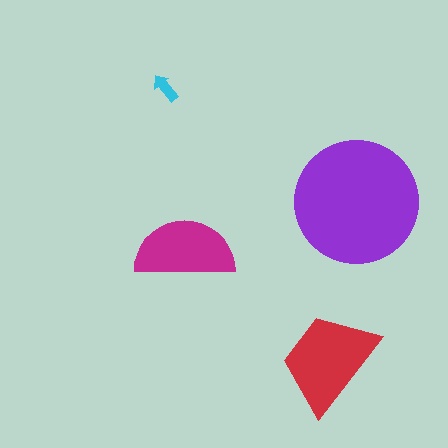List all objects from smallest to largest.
The cyan arrow, the magenta semicircle, the red trapezoid, the purple circle.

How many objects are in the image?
There are 4 objects in the image.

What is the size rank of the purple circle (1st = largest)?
1st.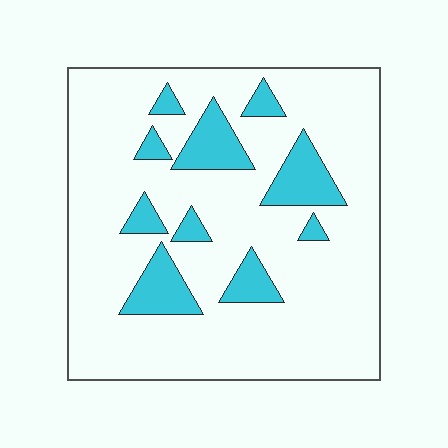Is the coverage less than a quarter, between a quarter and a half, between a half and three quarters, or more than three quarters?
Less than a quarter.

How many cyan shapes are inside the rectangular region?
10.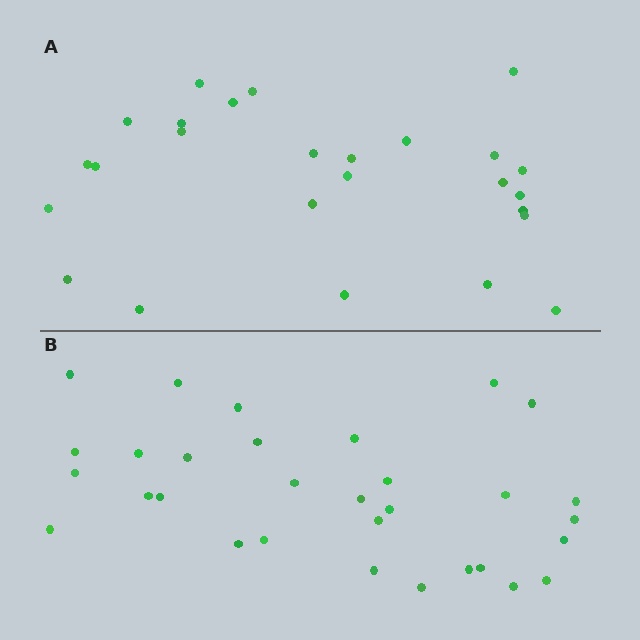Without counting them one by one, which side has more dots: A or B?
Region B (the bottom region) has more dots.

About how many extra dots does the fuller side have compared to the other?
Region B has about 5 more dots than region A.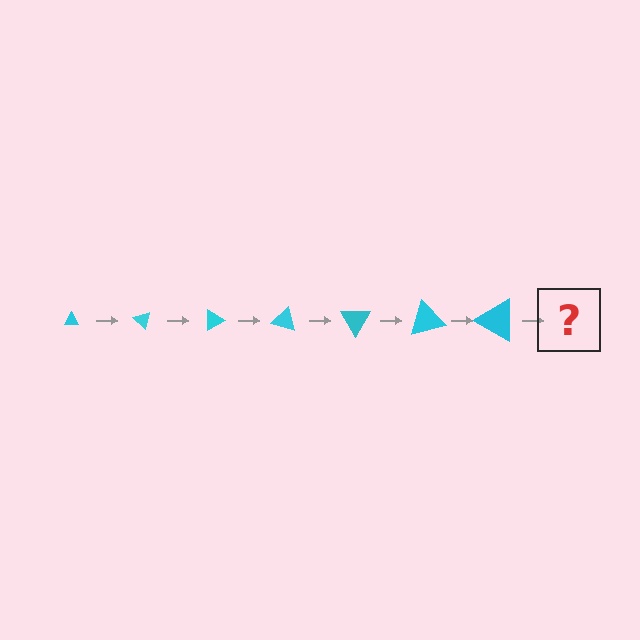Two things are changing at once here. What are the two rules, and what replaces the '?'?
The two rules are that the triangle grows larger each step and it rotates 45 degrees each step. The '?' should be a triangle, larger than the previous one and rotated 315 degrees from the start.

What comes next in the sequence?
The next element should be a triangle, larger than the previous one and rotated 315 degrees from the start.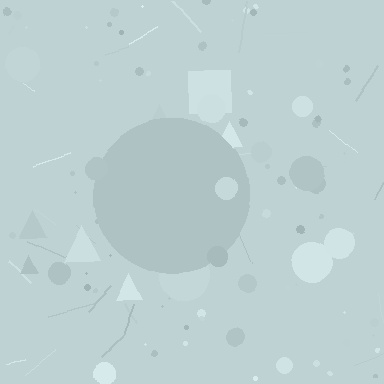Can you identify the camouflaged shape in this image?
The camouflaged shape is a circle.